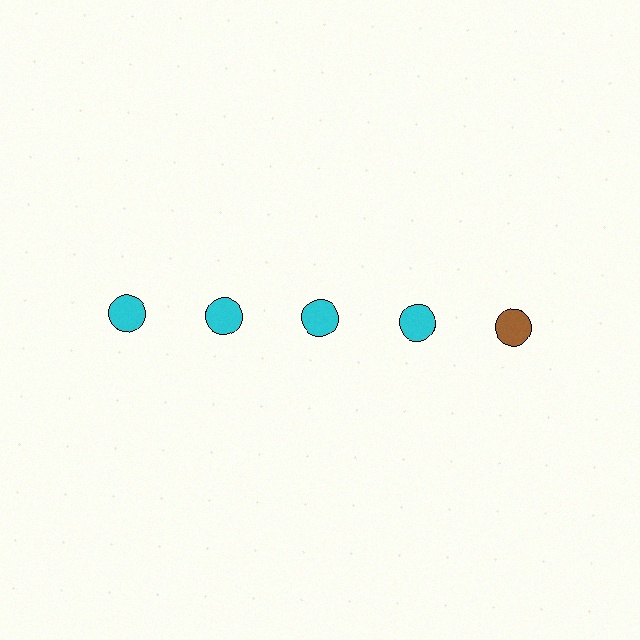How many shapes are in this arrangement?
There are 5 shapes arranged in a grid pattern.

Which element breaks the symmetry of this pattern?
The brown circle in the top row, rightmost column breaks the symmetry. All other shapes are cyan circles.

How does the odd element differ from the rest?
It has a different color: brown instead of cyan.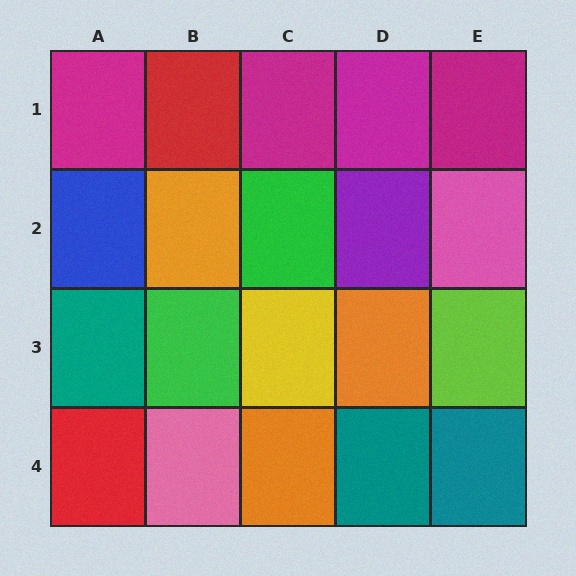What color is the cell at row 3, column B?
Green.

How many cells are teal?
3 cells are teal.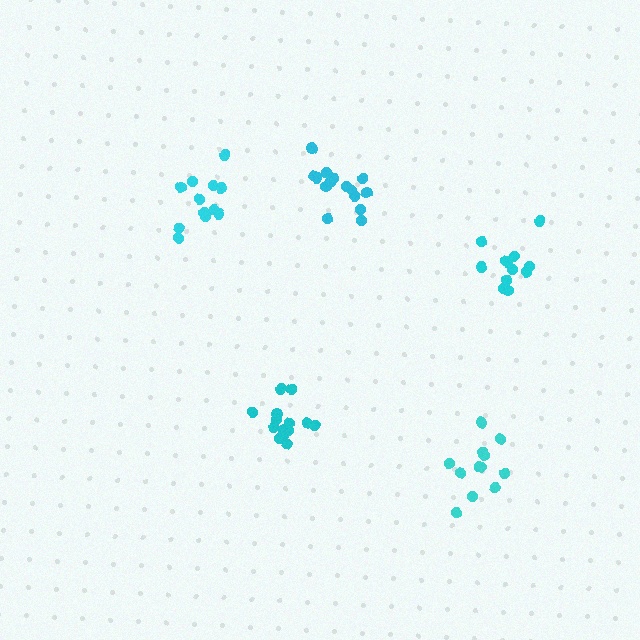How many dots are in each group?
Group 1: 12 dots, Group 2: 15 dots, Group 3: 15 dots, Group 4: 12 dots, Group 5: 12 dots (66 total).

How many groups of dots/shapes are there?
There are 5 groups.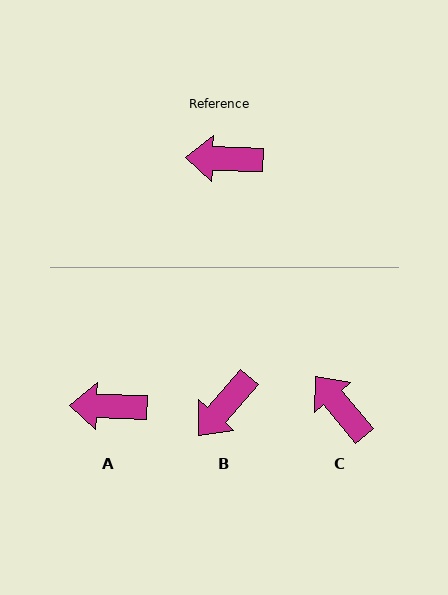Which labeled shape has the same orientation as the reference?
A.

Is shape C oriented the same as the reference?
No, it is off by about 48 degrees.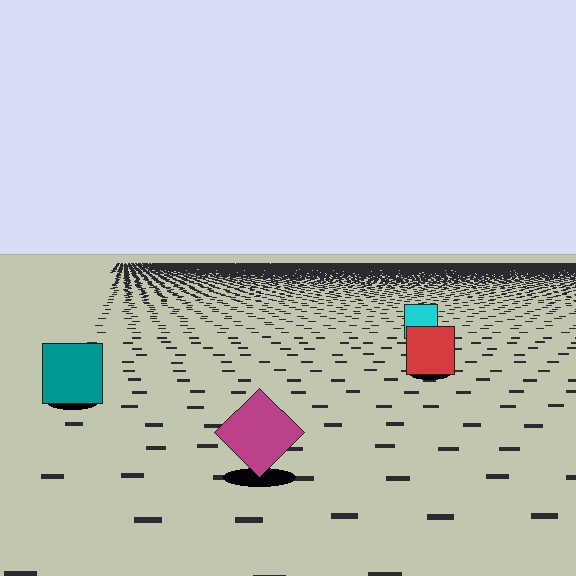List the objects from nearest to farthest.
From nearest to farthest: the magenta diamond, the teal square, the red square, the cyan square.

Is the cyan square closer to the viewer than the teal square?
No. The teal square is closer — you can tell from the texture gradient: the ground texture is coarser near it.